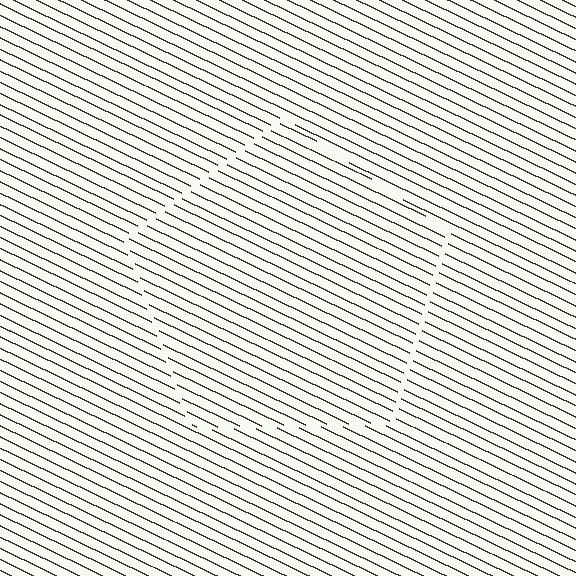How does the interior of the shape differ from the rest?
The interior of the shape contains the same grating, shifted by half a period — the contour is defined by the phase discontinuity where line-ends from the inner and outer gratings abut.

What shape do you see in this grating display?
An illusory pentagon. The interior of the shape contains the same grating, shifted by half a period — the contour is defined by the phase discontinuity where line-ends from the inner and outer gratings abut.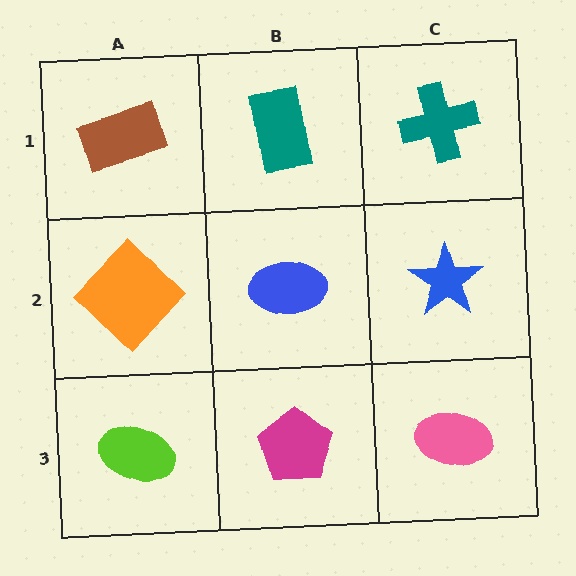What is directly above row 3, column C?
A blue star.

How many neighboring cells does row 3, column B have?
3.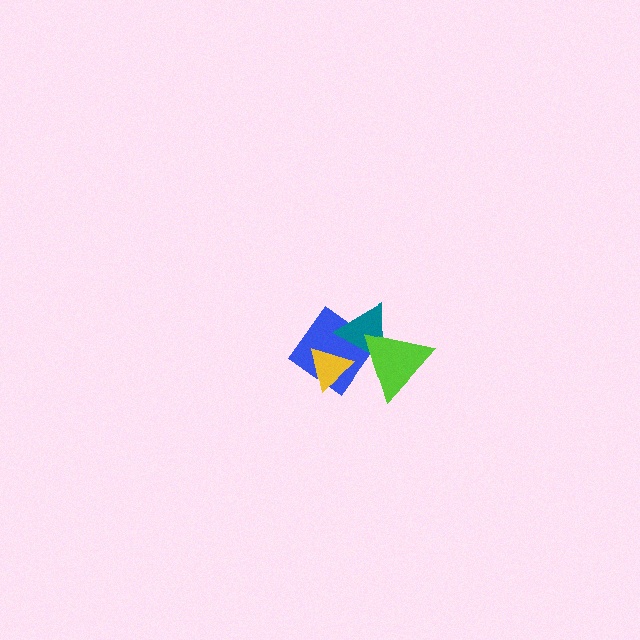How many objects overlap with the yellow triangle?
2 objects overlap with the yellow triangle.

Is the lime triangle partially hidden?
No, no other shape covers it.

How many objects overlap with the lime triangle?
2 objects overlap with the lime triangle.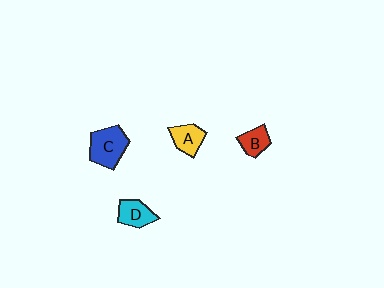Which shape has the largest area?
Shape C (blue).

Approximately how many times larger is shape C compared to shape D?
Approximately 1.5 times.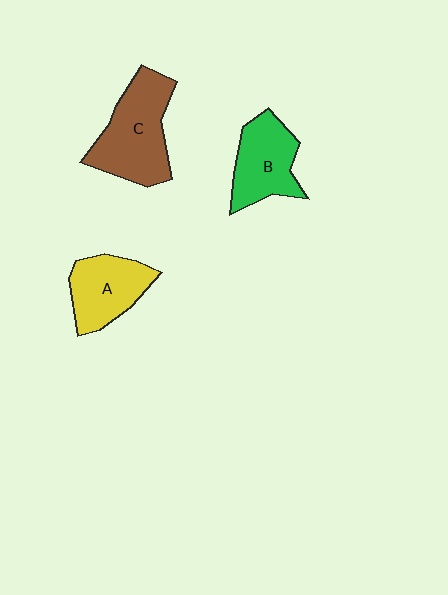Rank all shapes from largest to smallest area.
From largest to smallest: C (brown), B (green), A (yellow).